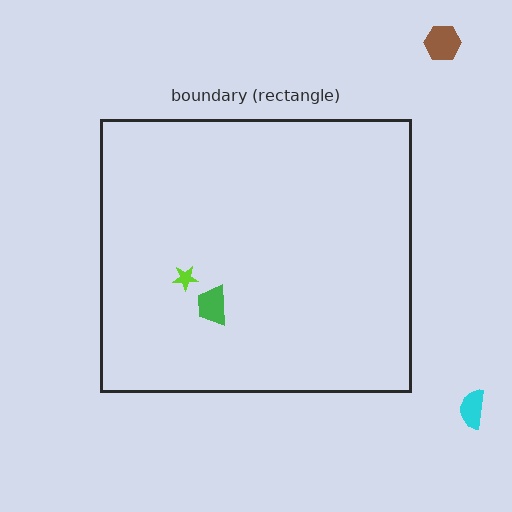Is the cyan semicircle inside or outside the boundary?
Outside.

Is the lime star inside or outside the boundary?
Inside.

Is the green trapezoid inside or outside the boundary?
Inside.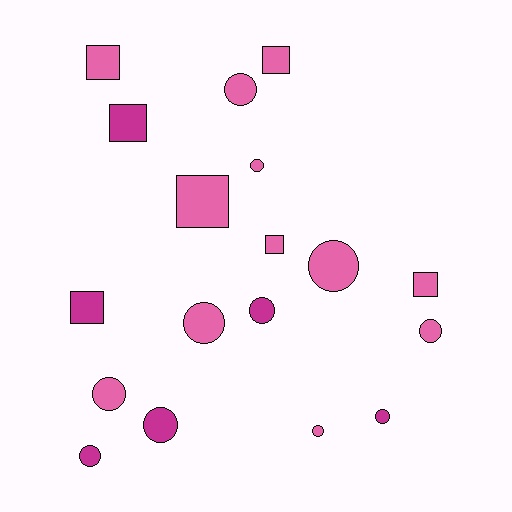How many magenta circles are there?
There are 4 magenta circles.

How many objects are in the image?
There are 18 objects.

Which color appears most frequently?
Pink, with 12 objects.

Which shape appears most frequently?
Circle, with 11 objects.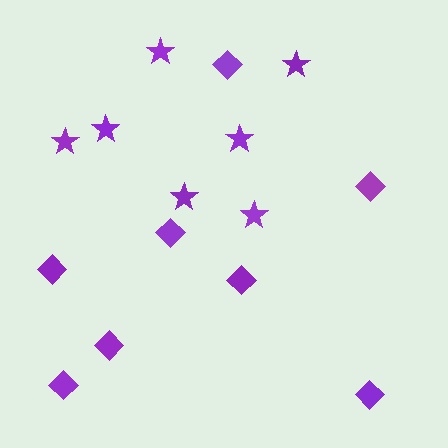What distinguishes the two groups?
There are 2 groups: one group of stars (7) and one group of diamonds (8).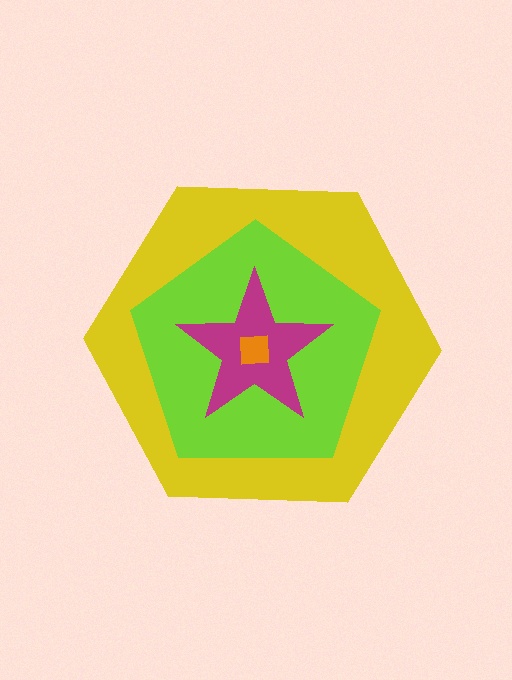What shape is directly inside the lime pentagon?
The magenta star.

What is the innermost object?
The orange square.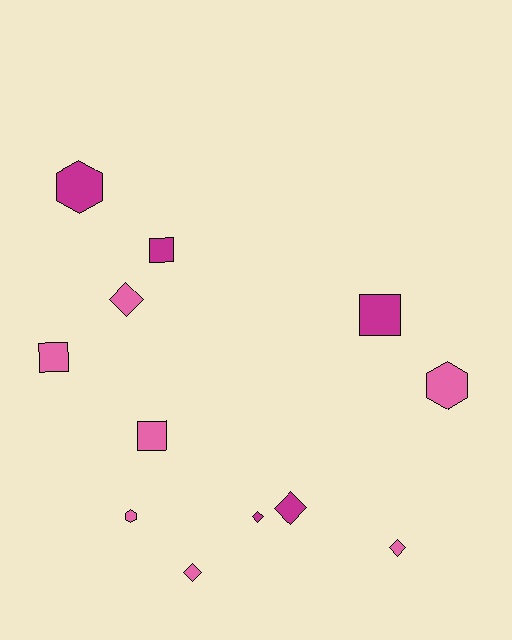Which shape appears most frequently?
Diamond, with 5 objects.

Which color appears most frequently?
Pink, with 7 objects.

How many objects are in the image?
There are 12 objects.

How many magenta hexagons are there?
There is 1 magenta hexagon.